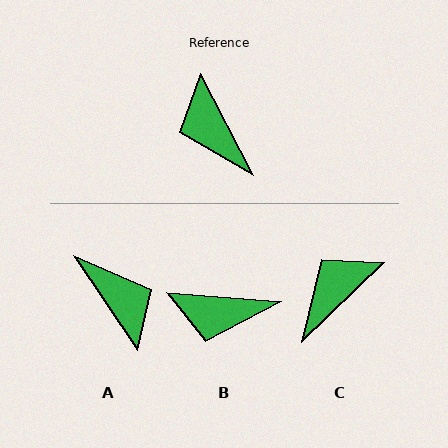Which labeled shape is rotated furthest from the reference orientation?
A, about 173 degrees away.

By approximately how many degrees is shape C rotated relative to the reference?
Approximately 73 degrees clockwise.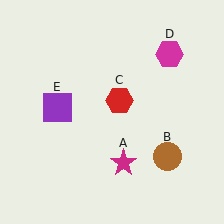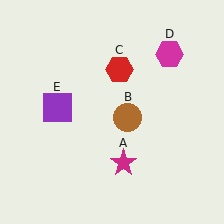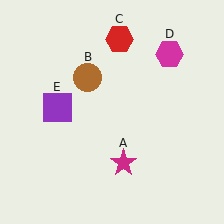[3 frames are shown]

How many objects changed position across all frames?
2 objects changed position: brown circle (object B), red hexagon (object C).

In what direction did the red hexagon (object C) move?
The red hexagon (object C) moved up.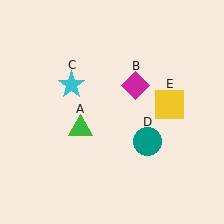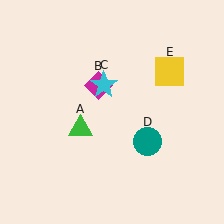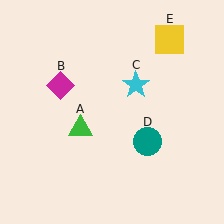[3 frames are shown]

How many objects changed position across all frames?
3 objects changed position: magenta diamond (object B), cyan star (object C), yellow square (object E).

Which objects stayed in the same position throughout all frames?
Green triangle (object A) and teal circle (object D) remained stationary.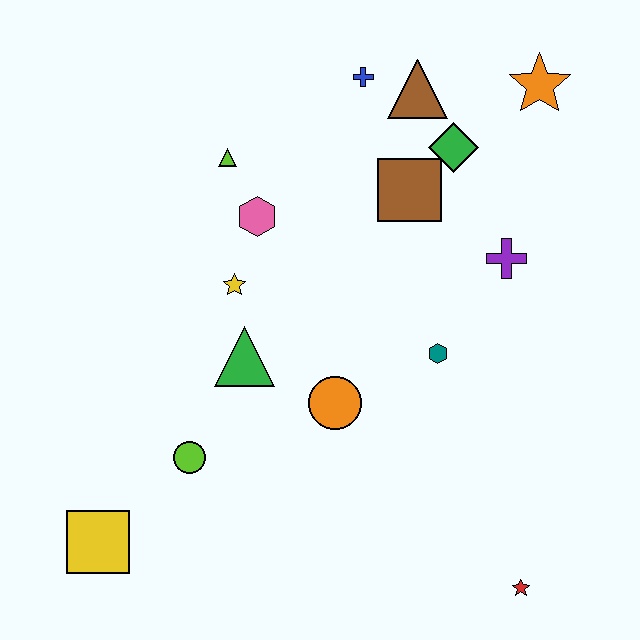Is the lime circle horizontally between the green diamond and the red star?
No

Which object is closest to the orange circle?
The green triangle is closest to the orange circle.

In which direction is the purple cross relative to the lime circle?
The purple cross is to the right of the lime circle.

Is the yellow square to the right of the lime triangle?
No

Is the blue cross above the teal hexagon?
Yes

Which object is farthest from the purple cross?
The yellow square is farthest from the purple cross.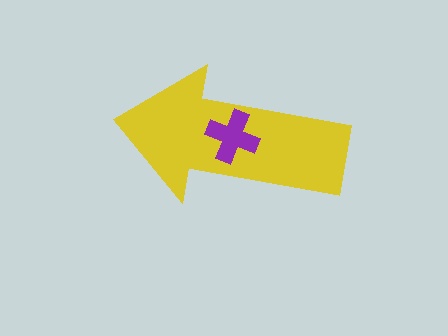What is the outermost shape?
The yellow arrow.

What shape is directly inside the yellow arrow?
The purple cross.